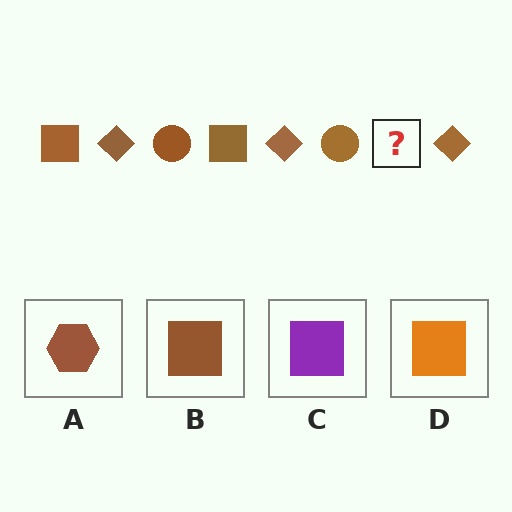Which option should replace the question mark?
Option B.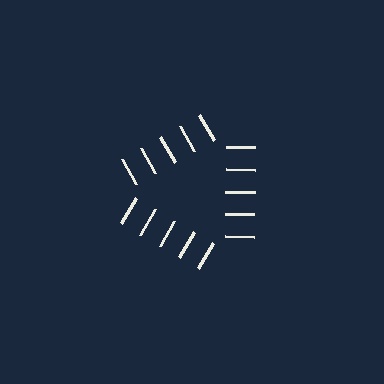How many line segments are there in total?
15 — 5 along each of the 3 edges.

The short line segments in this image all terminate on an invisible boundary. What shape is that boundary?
An illusory triangle — the line segments terminate on its edges but no continuous stroke is drawn.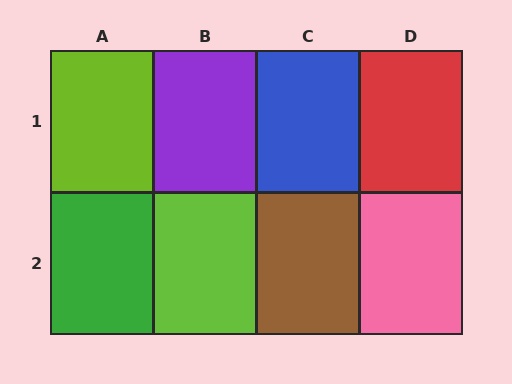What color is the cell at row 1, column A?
Lime.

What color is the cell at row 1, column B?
Purple.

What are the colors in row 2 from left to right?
Green, lime, brown, pink.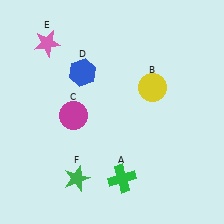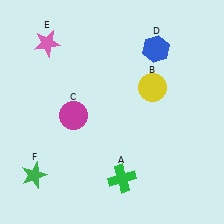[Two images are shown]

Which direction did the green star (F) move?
The green star (F) moved left.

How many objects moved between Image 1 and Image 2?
2 objects moved between the two images.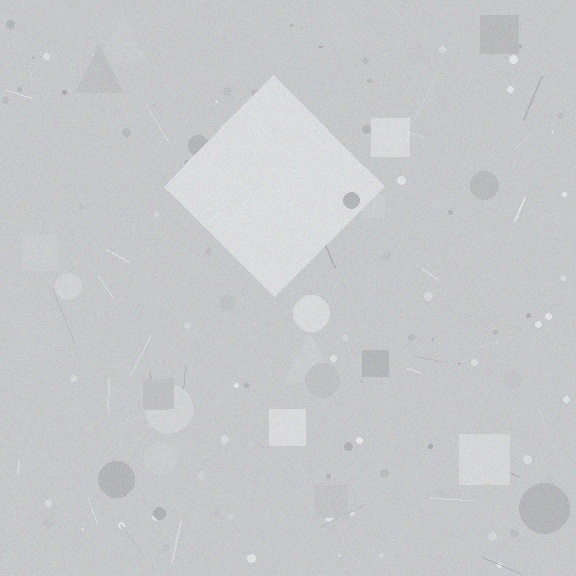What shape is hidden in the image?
A diamond is hidden in the image.